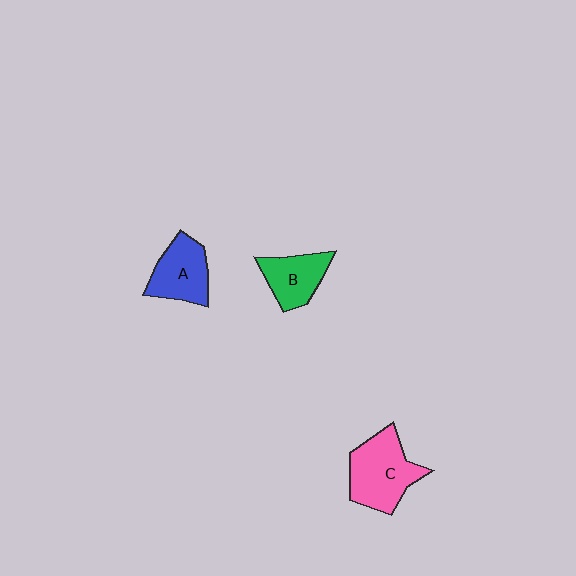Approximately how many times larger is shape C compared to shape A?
Approximately 1.3 times.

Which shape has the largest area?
Shape C (pink).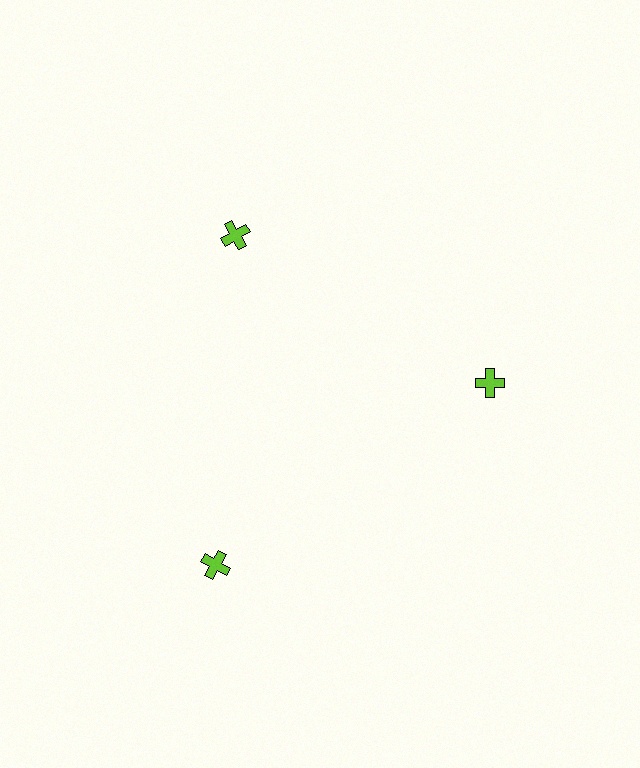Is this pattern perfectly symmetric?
No. The 3 lime crosses are arranged in a ring, but one element near the 7 o'clock position is pushed outward from the center, breaking the 3-fold rotational symmetry.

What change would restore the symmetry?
The symmetry would be restored by moving it inward, back onto the ring so that all 3 crosses sit at equal angles and equal distance from the center.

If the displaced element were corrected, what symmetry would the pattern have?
It would have 3-fold rotational symmetry — the pattern would map onto itself every 120 degrees.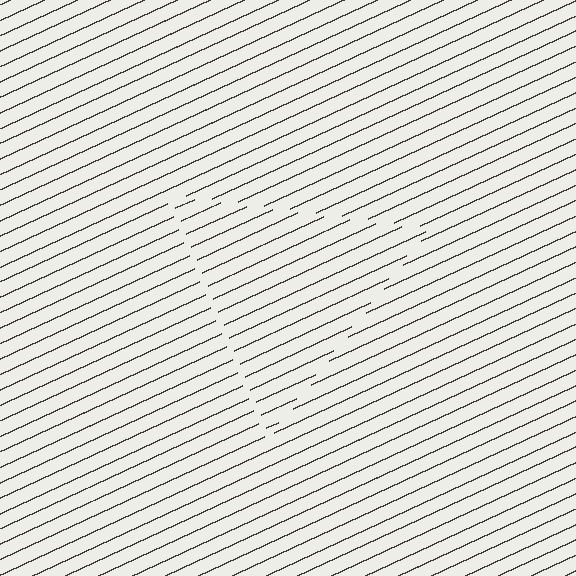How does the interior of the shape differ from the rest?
The interior of the shape contains the same grating, shifted by half a period — the contour is defined by the phase discontinuity where line-ends from the inner and outer gratings abut.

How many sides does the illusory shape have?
3 sides — the line-ends trace a triangle.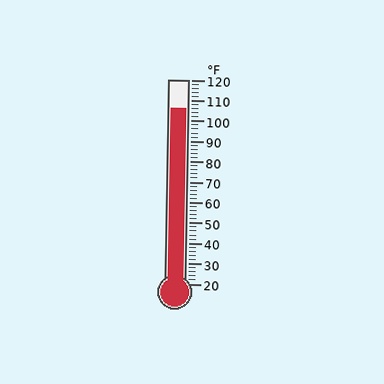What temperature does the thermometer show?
The thermometer shows approximately 106°F.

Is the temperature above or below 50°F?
The temperature is above 50°F.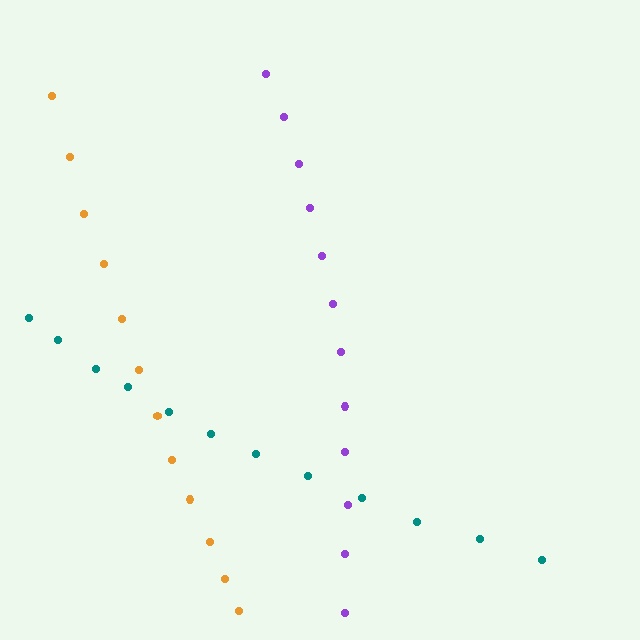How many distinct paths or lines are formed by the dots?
There are 3 distinct paths.